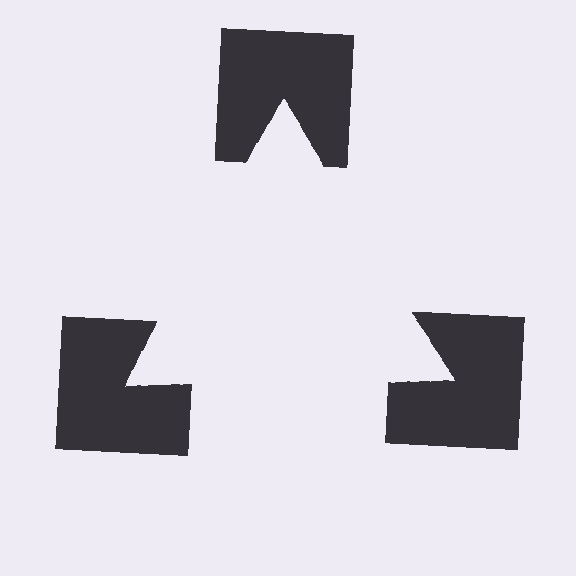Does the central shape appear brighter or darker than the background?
It typically appears slightly brighter than the background, even though no actual brightness change is drawn.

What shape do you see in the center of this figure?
An illusory triangle — its edges are inferred from the aligned wedge cuts in the notched squares, not physically drawn.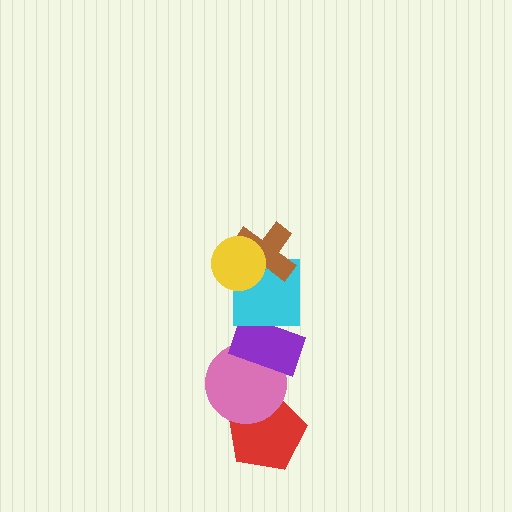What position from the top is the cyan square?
The cyan square is 3rd from the top.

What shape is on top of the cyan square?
The brown cross is on top of the cyan square.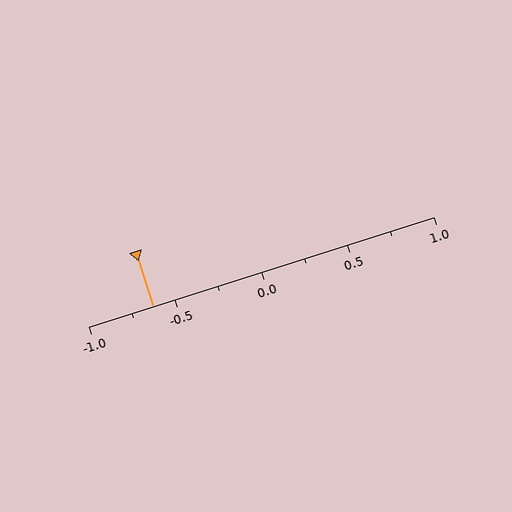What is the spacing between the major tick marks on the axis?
The major ticks are spaced 0.5 apart.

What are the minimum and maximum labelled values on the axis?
The axis runs from -1.0 to 1.0.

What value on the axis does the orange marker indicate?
The marker indicates approximately -0.62.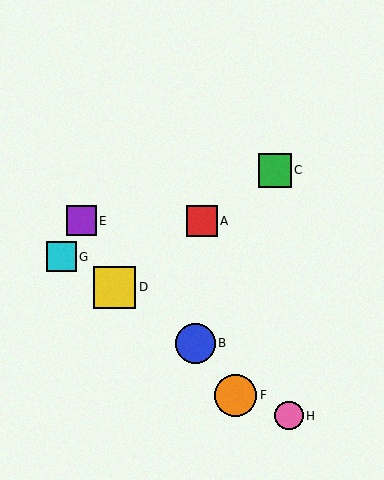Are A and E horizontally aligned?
Yes, both are at y≈221.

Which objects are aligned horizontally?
Objects A, E are aligned horizontally.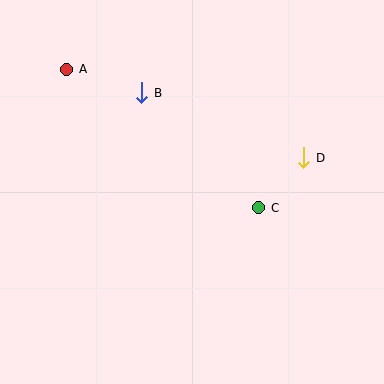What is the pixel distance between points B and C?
The distance between B and C is 164 pixels.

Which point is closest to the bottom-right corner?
Point C is closest to the bottom-right corner.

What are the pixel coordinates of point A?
Point A is at (67, 69).